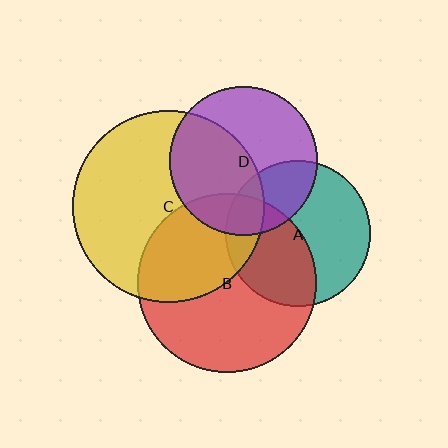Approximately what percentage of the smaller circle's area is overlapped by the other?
Approximately 40%.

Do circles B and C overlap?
Yes.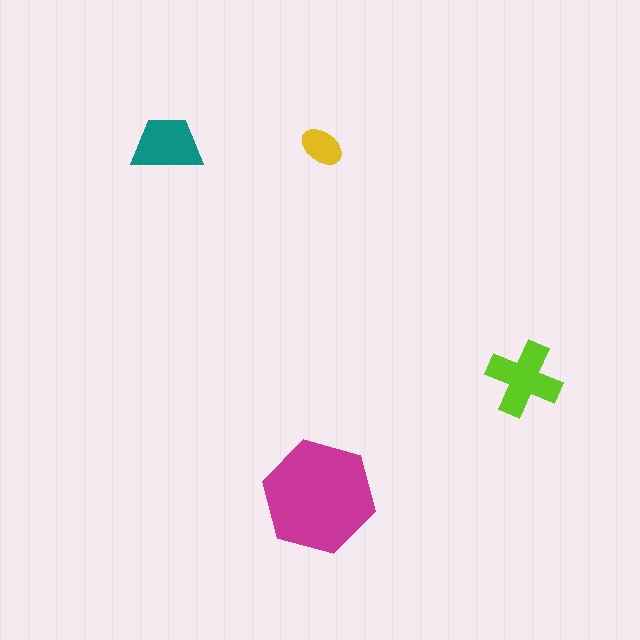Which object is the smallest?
The yellow ellipse.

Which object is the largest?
The magenta hexagon.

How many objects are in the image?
There are 4 objects in the image.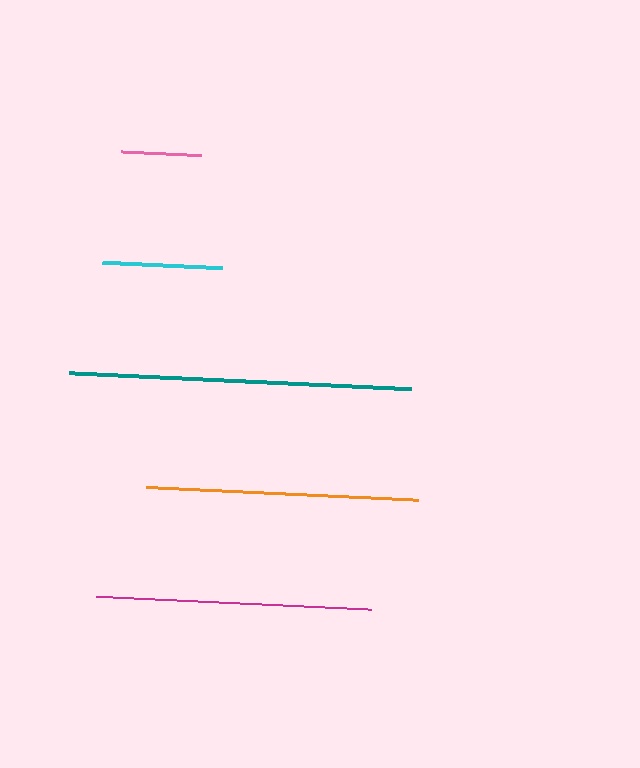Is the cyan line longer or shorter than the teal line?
The teal line is longer than the cyan line.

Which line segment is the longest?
The teal line is the longest at approximately 342 pixels.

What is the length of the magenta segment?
The magenta segment is approximately 277 pixels long.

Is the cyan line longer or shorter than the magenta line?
The magenta line is longer than the cyan line.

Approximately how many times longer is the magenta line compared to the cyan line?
The magenta line is approximately 2.3 times the length of the cyan line.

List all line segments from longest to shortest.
From longest to shortest: teal, magenta, orange, cyan, pink.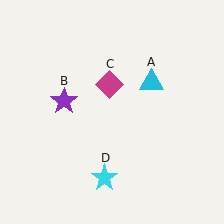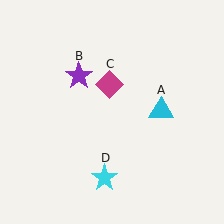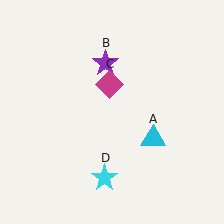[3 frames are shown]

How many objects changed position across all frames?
2 objects changed position: cyan triangle (object A), purple star (object B).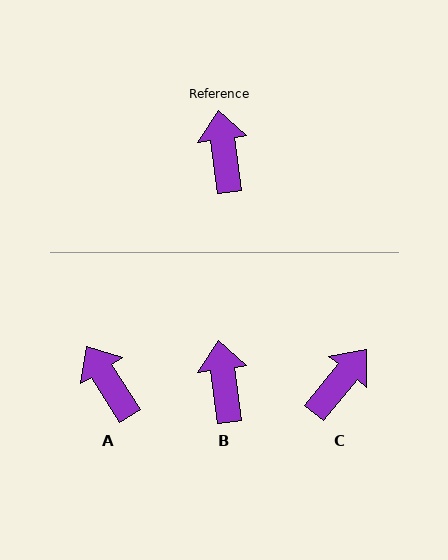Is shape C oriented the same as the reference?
No, it is off by about 47 degrees.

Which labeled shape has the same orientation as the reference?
B.